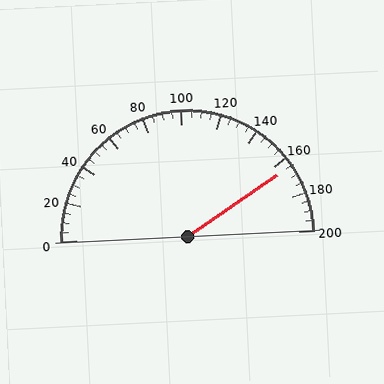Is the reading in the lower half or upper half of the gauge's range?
The reading is in the upper half of the range (0 to 200).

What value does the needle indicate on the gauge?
The needle indicates approximately 165.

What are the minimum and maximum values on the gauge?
The gauge ranges from 0 to 200.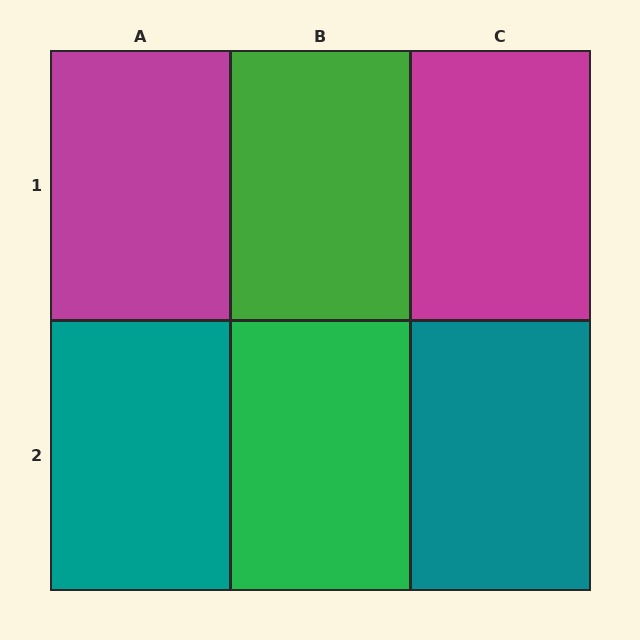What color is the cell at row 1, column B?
Green.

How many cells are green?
2 cells are green.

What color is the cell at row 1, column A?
Magenta.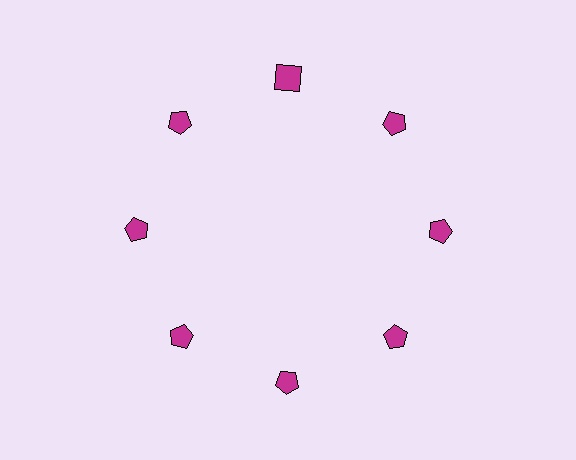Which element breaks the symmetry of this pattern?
The magenta square at roughly the 12 o'clock position breaks the symmetry. All other shapes are magenta pentagons.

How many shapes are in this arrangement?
There are 8 shapes arranged in a ring pattern.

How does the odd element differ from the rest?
It has a different shape: square instead of pentagon.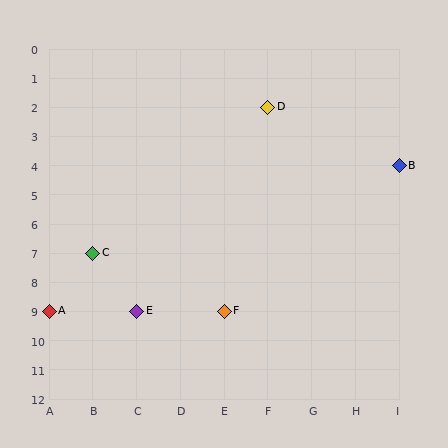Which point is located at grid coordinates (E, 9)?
Point F is at (E, 9).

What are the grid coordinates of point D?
Point D is at grid coordinates (F, 2).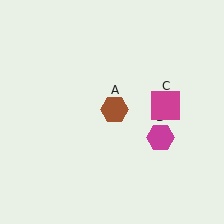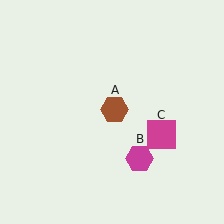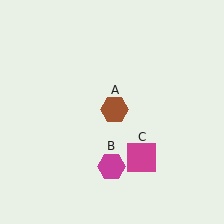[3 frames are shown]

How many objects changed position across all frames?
2 objects changed position: magenta hexagon (object B), magenta square (object C).